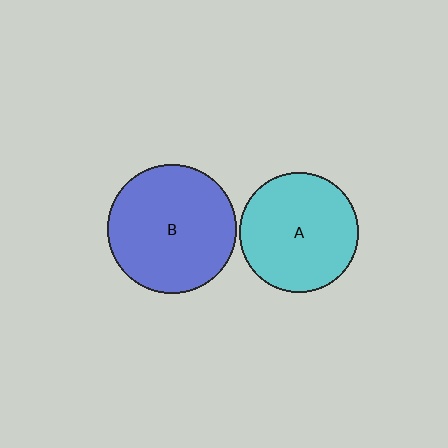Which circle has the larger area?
Circle B (blue).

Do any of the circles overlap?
No, none of the circles overlap.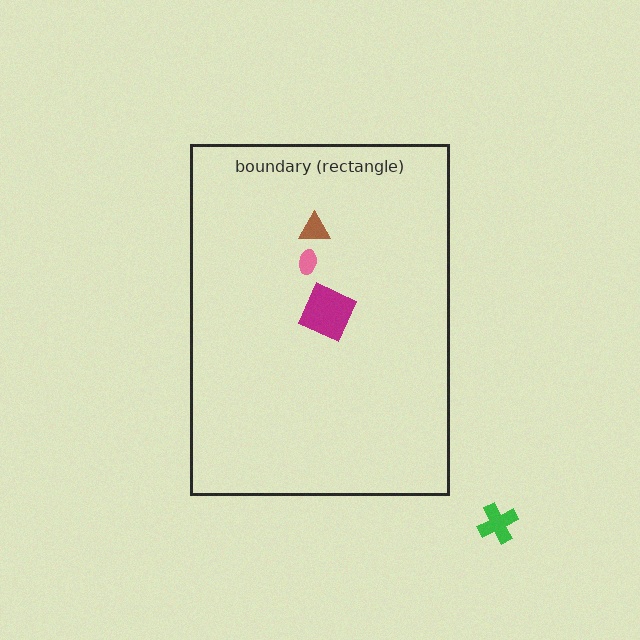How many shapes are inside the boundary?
3 inside, 1 outside.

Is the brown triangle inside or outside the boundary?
Inside.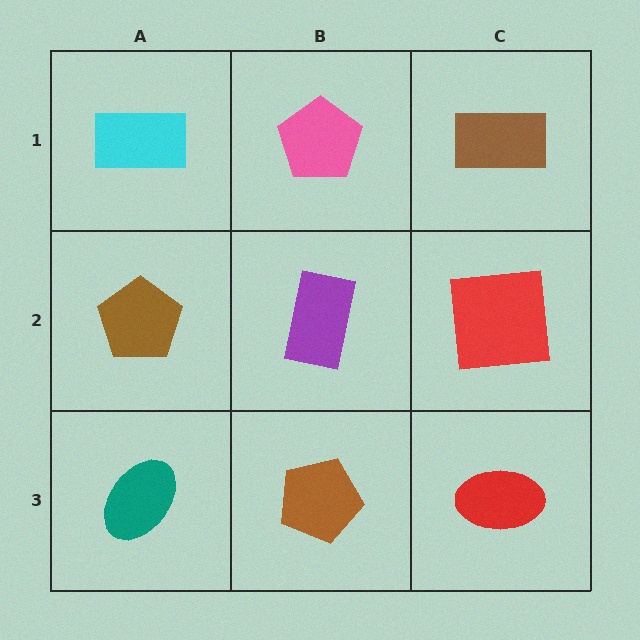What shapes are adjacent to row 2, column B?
A pink pentagon (row 1, column B), a brown pentagon (row 3, column B), a brown pentagon (row 2, column A), a red square (row 2, column C).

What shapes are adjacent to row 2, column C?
A brown rectangle (row 1, column C), a red ellipse (row 3, column C), a purple rectangle (row 2, column B).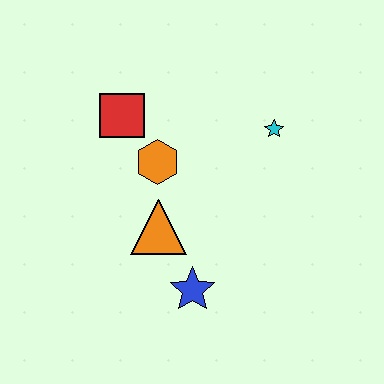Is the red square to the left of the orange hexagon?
Yes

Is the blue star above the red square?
No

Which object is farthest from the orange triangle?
The cyan star is farthest from the orange triangle.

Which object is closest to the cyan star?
The orange hexagon is closest to the cyan star.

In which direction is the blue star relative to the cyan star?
The blue star is below the cyan star.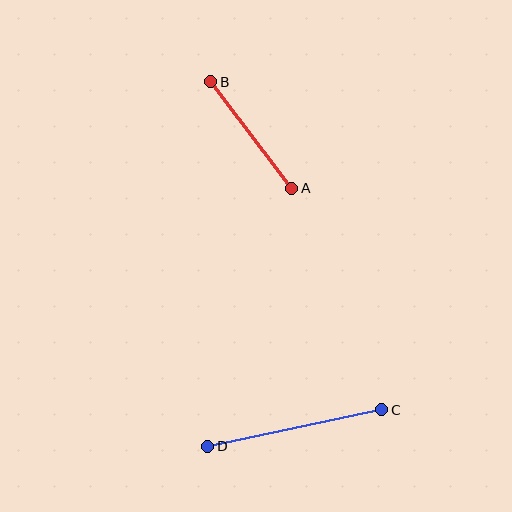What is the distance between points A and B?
The distance is approximately 134 pixels.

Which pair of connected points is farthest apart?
Points C and D are farthest apart.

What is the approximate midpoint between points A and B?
The midpoint is at approximately (251, 135) pixels.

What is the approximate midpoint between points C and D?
The midpoint is at approximately (295, 428) pixels.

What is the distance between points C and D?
The distance is approximately 178 pixels.